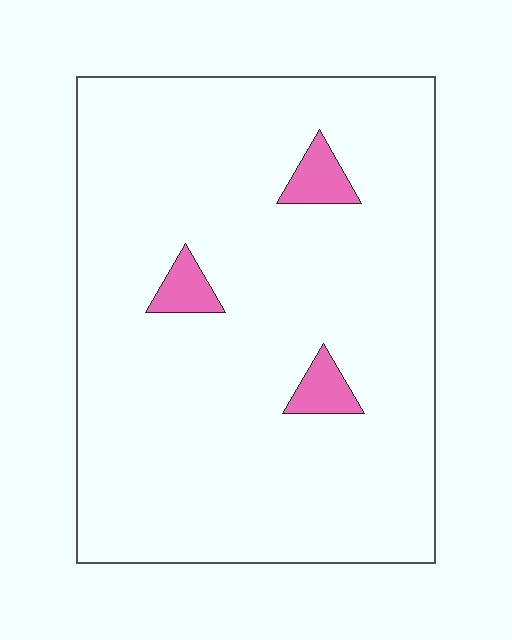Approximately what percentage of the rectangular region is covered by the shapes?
Approximately 5%.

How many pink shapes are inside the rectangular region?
3.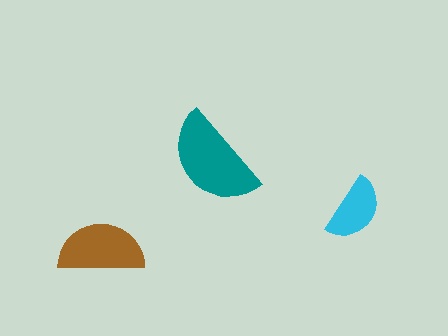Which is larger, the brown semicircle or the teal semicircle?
The teal one.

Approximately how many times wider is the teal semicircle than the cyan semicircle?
About 1.5 times wider.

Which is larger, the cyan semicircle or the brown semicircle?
The brown one.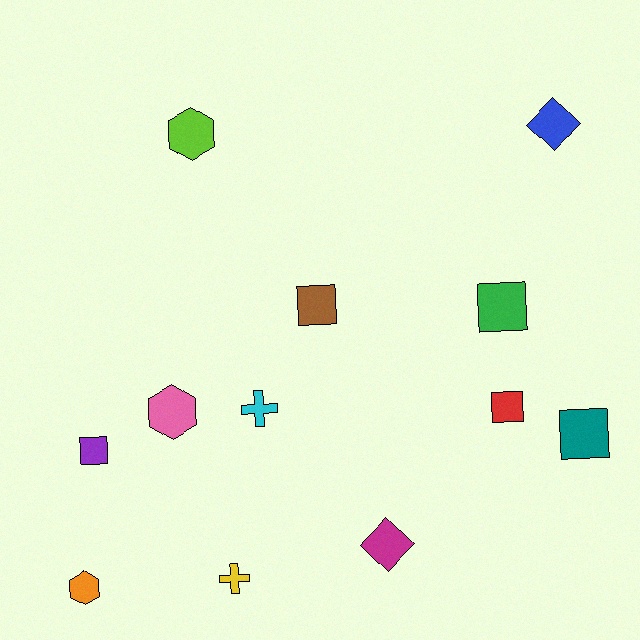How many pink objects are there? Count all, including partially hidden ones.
There is 1 pink object.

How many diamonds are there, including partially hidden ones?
There are 2 diamonds.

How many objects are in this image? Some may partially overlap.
There are 12 objects.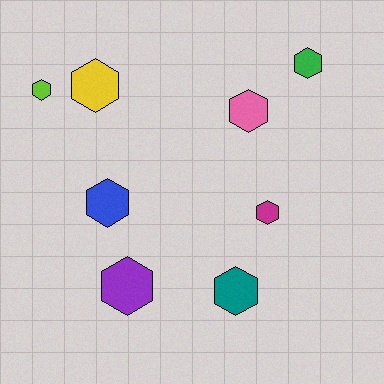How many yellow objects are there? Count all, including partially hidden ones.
There is 1 yellow object.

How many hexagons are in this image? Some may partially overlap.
There are 8 hexagons.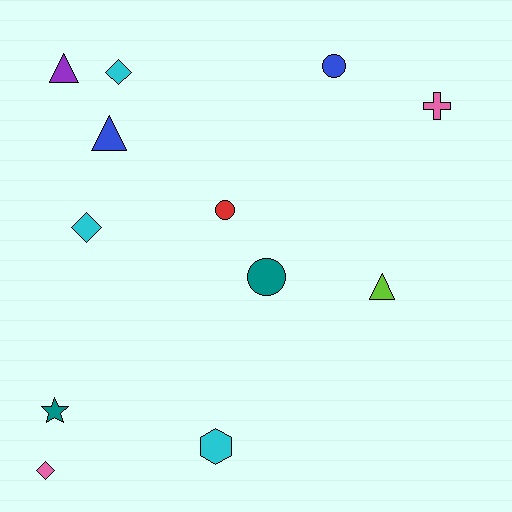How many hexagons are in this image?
There is 1 hexagon.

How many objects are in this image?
There are 12 objects.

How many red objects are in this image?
There is 1 red object.